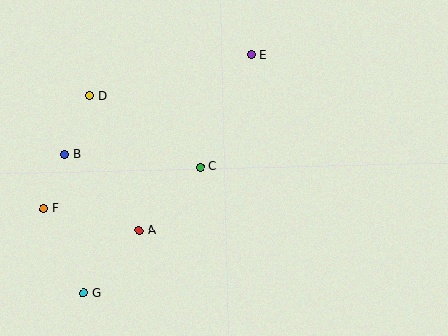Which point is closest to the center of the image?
Point C at (200, 167) is closest to the center.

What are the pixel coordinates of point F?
Point F is at (44, 209).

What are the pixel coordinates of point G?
Point G is at (84, 293).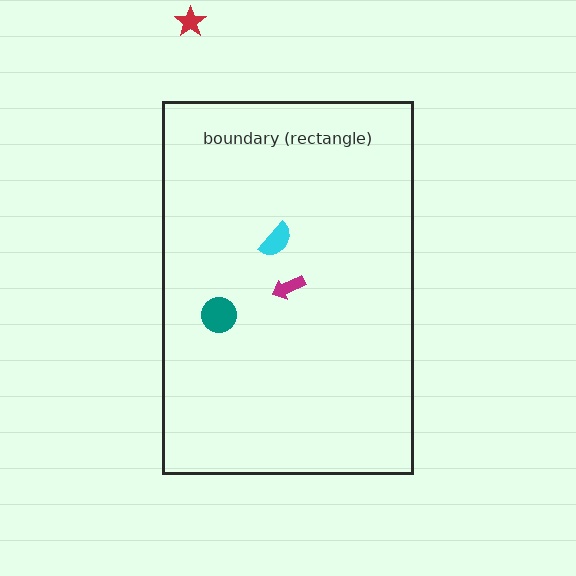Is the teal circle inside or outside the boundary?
Inside.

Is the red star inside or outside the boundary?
Outside.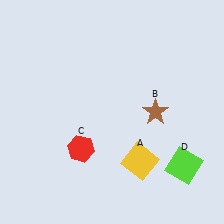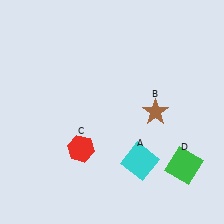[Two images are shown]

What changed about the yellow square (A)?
In Image 1, A is yellow. In Image 2, it changed to cyan.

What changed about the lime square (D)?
In Image 1, D is lime. In Image 2, it changed to green.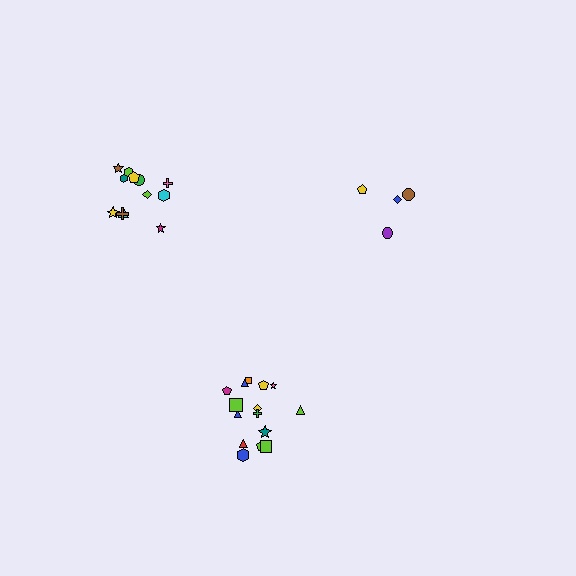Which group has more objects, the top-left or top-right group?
The top-left group.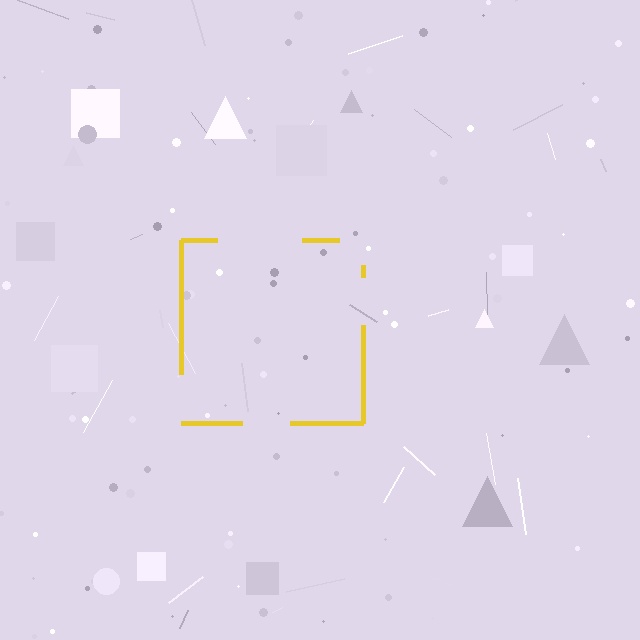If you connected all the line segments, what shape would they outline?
They would outline a square.